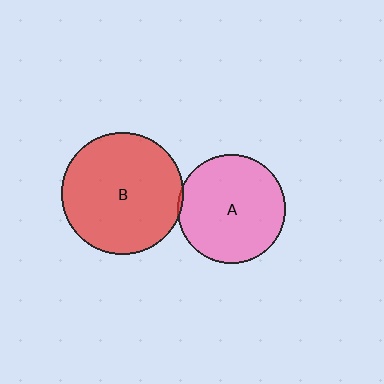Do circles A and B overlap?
Yes.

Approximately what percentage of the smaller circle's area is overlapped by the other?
Approximately 5%.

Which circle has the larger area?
Circle B (red).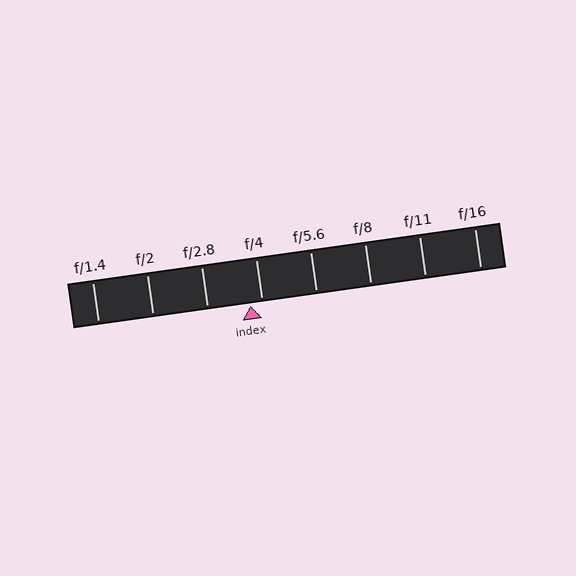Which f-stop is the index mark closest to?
The index mark is closest to f/4.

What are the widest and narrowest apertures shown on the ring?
The widest aperture shown is f/1.4 and the narrowest is f/16.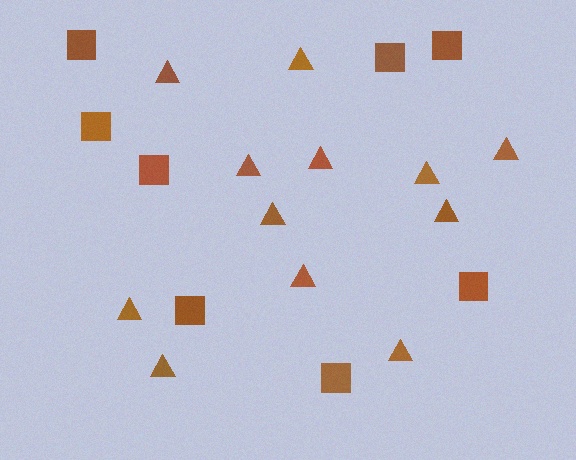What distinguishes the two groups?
There are 2 groups: one group of triangles (12) and one group of squares (8).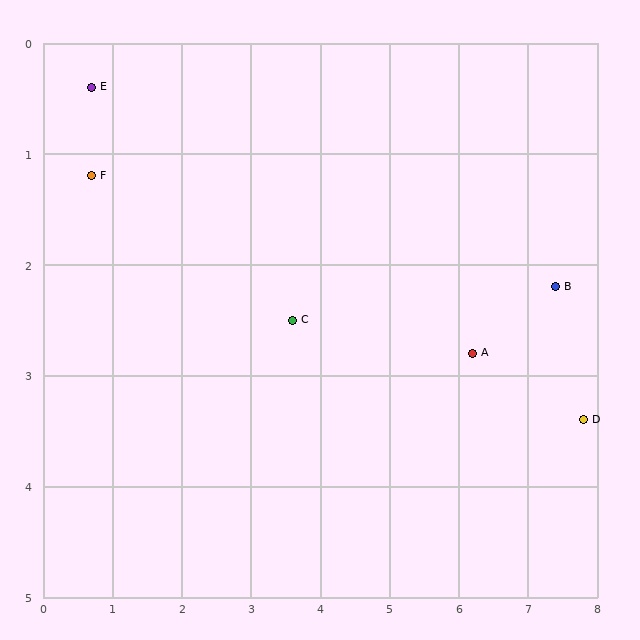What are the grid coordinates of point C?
Point C is at approximately (3.6, 2.5).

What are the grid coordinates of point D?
Point D is at approximately (7.8, 3.4).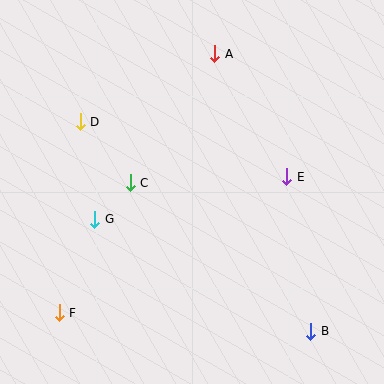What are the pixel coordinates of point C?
Point C is at (130, 183).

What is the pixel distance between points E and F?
The distance between E and F is 265 pixels.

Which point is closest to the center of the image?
Point C at (130, 183) is closest to the center.